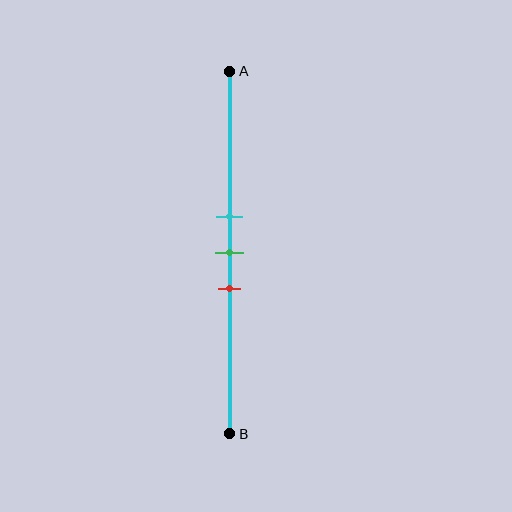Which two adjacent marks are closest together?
The cyan and green marks are the closest adjacent pair.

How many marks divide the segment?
There are 3 marks dividing the segment.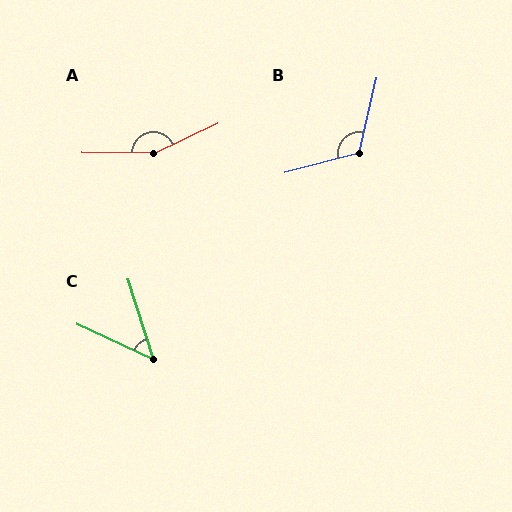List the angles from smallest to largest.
C (47°), B (118°), A (154°).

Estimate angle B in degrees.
Approximately 118 degrees.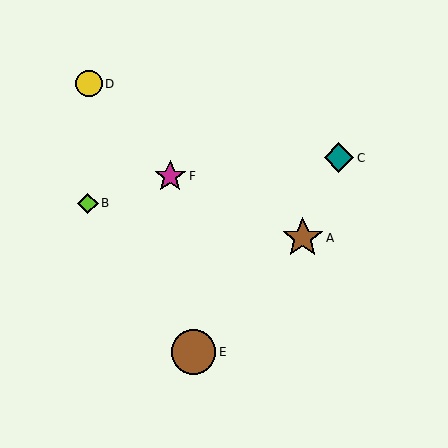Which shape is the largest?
The brown circle (labeled E) is the largest.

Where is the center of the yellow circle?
The center of the yellow circle is at (89, 84).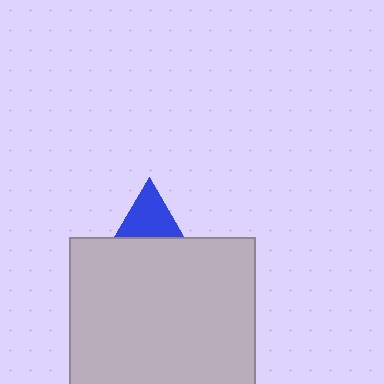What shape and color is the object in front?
The object in front is a light gray square.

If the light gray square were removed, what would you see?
You would see the complete blue triangle.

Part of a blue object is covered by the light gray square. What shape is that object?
It is a triangle.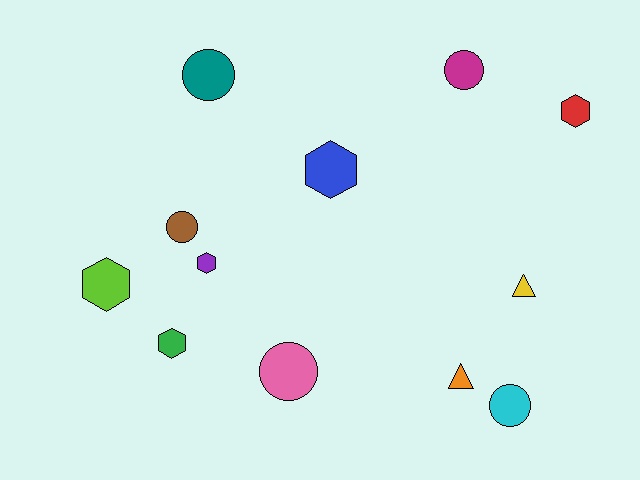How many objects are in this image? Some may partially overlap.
There are 12 objects.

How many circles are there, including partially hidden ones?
There are 5 circles.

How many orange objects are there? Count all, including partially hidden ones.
There is 1 orange object.